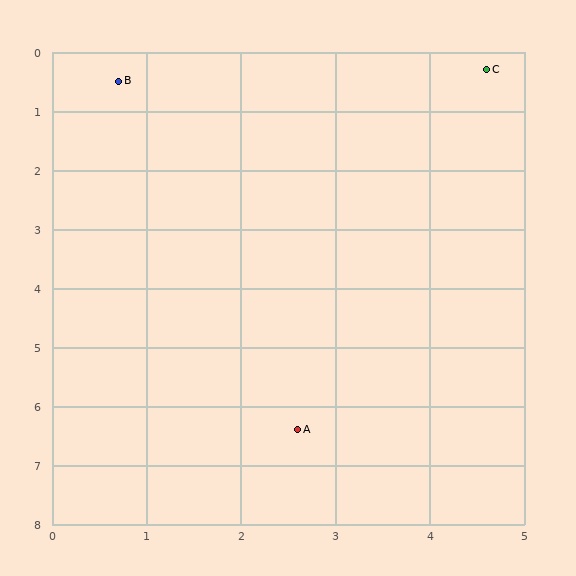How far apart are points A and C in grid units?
Points A and C are about 6.4 grid units apart.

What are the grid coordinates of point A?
Point A is at approximately (2.6, 6.4).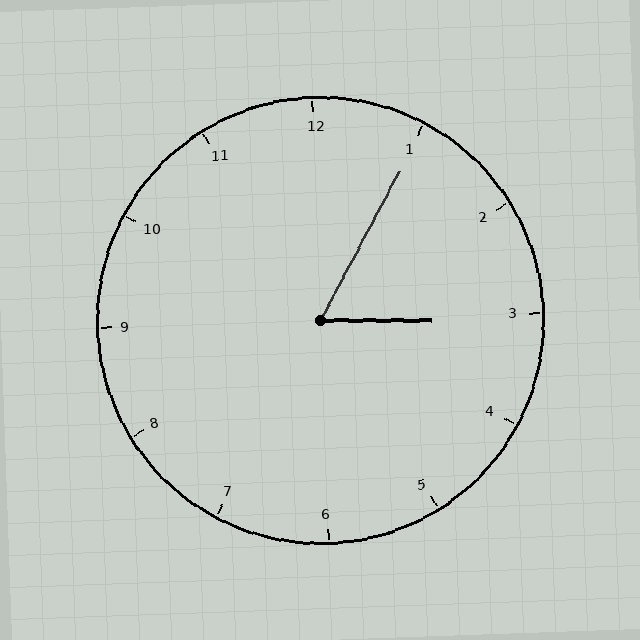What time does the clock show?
3:05.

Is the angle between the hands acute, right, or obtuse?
It is acute.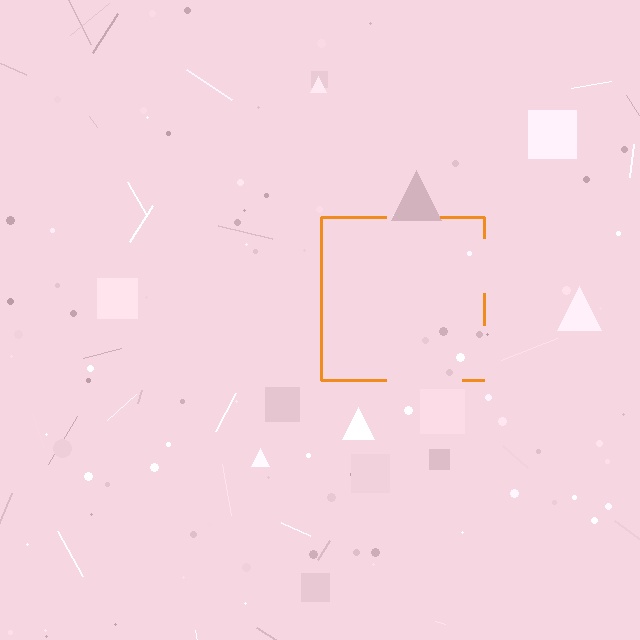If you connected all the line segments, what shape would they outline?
They would outline a square.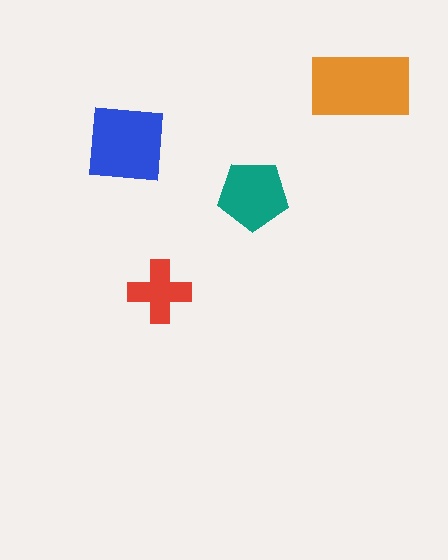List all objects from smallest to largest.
The red cross, the teal pentagon, the blue square, the orange rectangle.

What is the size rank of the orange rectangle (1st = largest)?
1st.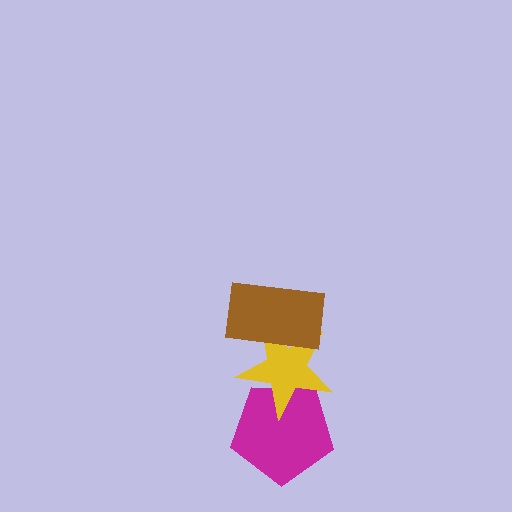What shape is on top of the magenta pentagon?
The yellow star is on top of the magenta pentagon.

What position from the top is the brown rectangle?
The brown rectangle is 1st from the top.